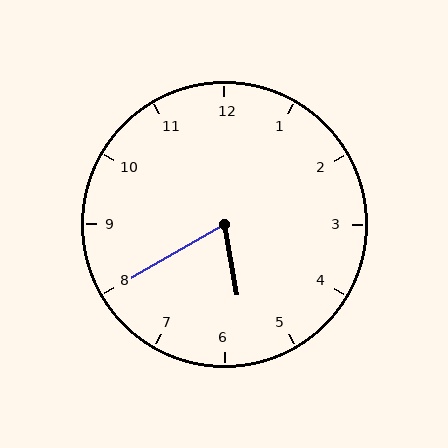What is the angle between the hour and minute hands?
Approximately 70 degrees.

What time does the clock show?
5:40.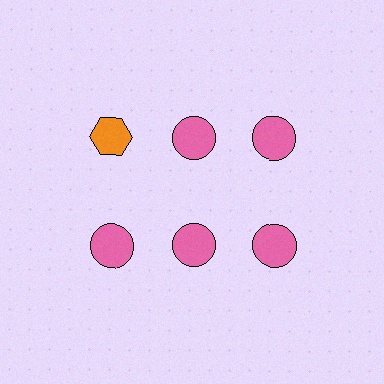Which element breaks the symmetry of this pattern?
The orange hexagon in the top row, leftmost column breaks the symmetry. All other shapes are pink circles.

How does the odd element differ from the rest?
It differs in both color (orange instead of pink) and shape (hexagon instead of circle).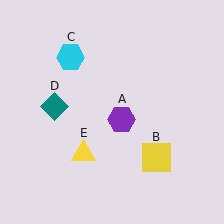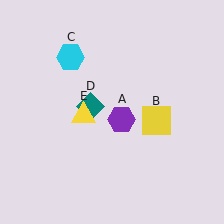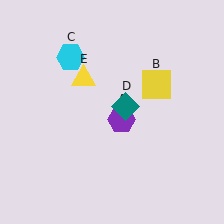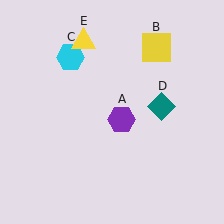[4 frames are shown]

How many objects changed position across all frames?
3 objects changed position: yellow square (object B), teal diamond (object D), yellow triangle (object E).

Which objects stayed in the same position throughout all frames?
Purple hexagon (object A) and cyan hexagon (object C) remained stationary.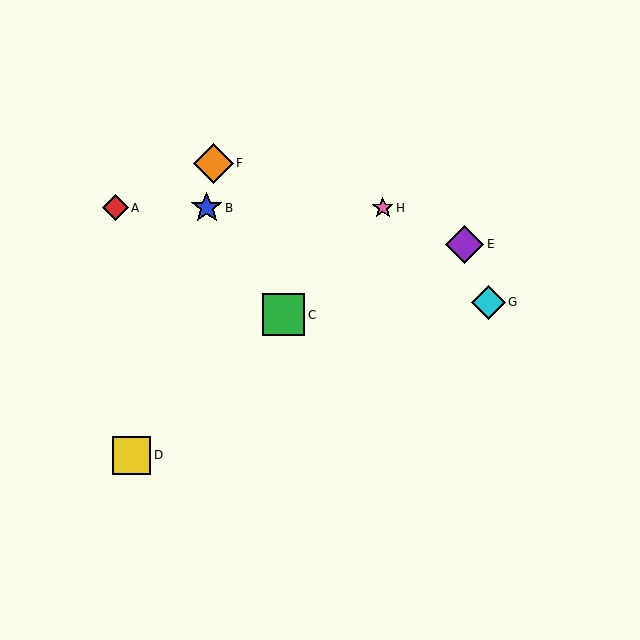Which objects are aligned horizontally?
Objects A, B, H are aligned horizontally.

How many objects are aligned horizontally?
3 objects (A, B, H) are aligned horizontally.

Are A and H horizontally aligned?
Yes, both are at y≈208.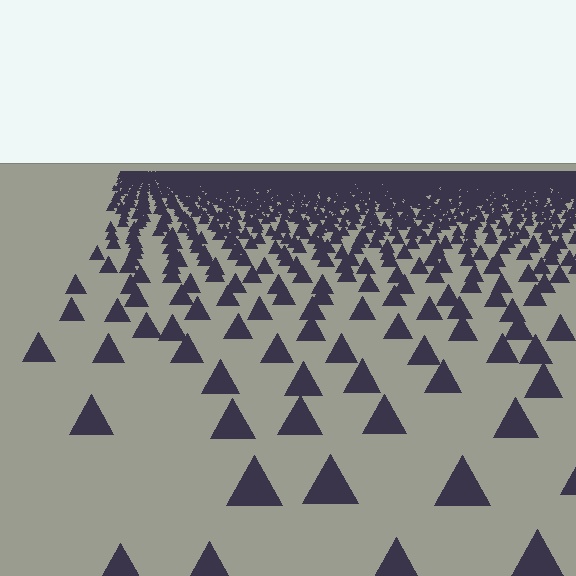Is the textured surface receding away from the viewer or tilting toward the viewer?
The surface is receding away from the viewer. Texture elements get smaller and denser toward the top.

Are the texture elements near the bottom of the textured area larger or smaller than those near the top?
Larger. Near the bottom, elements are closer to the viewer and appear at a bigger on-screen size.